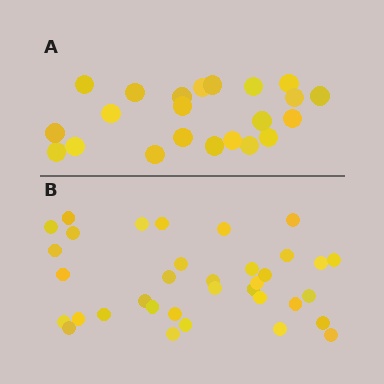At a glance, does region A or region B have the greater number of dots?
Region B (the bottom region) has more dots.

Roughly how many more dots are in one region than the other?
Region B has approximately 15 more dots than region A.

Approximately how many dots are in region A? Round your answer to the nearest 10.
About 20 dots. (The exact count is 22, which rounds to 20.)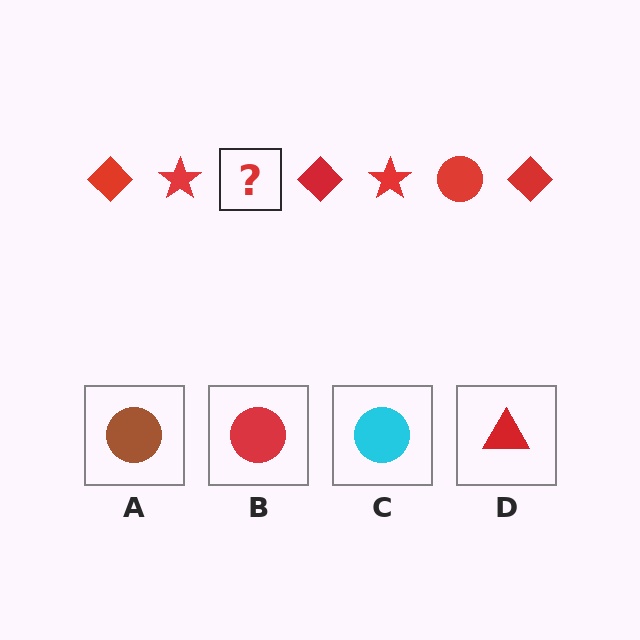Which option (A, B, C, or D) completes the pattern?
B.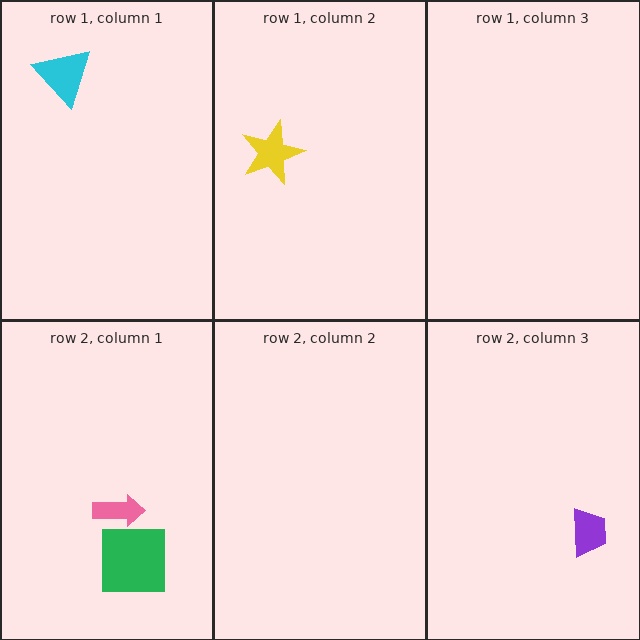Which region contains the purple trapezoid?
The row 2, column 3 region.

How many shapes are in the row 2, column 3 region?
1.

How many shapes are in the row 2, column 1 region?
2.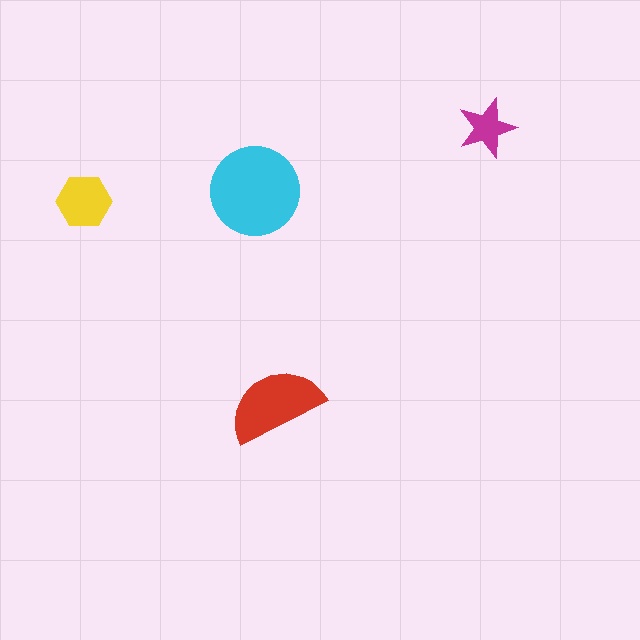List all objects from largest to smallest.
The cyan circle, the red semicircle, the yellow hexagon, the magenta star.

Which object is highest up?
The magenta star is topmost.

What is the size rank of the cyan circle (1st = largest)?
1st.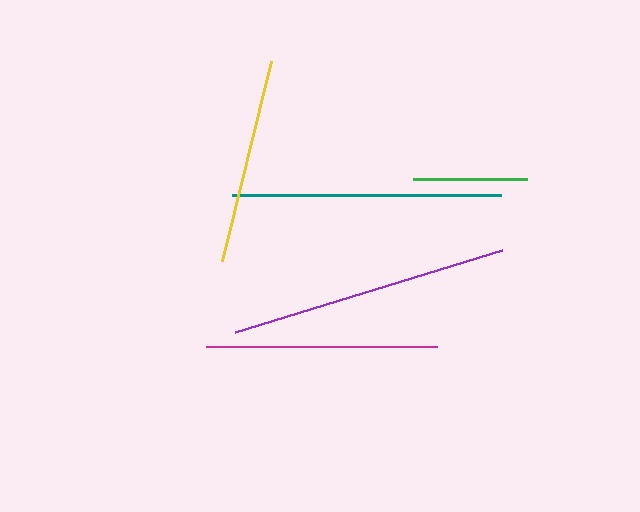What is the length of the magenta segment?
The magenta segment is approximately 231 pixels long.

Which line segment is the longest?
The purple line is the longest at approximately 279 pixels.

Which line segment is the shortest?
The green line is the shortest at approximately 114 pixels.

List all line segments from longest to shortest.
From longest to shortest: purple, teal, magenta, yellow, green.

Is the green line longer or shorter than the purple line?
The purple line is longer than the green line.